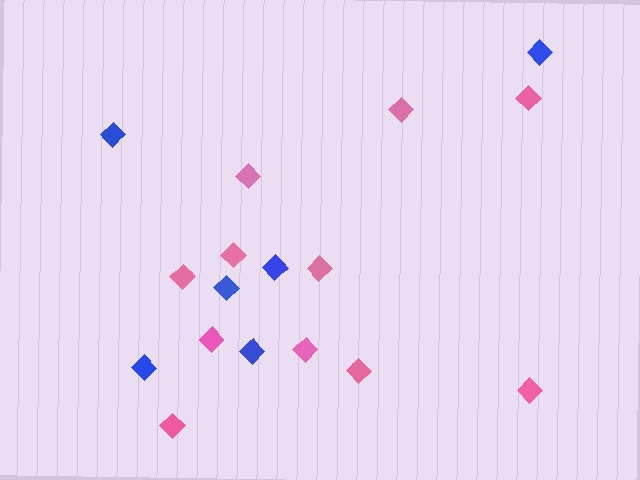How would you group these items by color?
There are 2 groups: one group of blue diamonds (6) and one group of pink diamonds (11).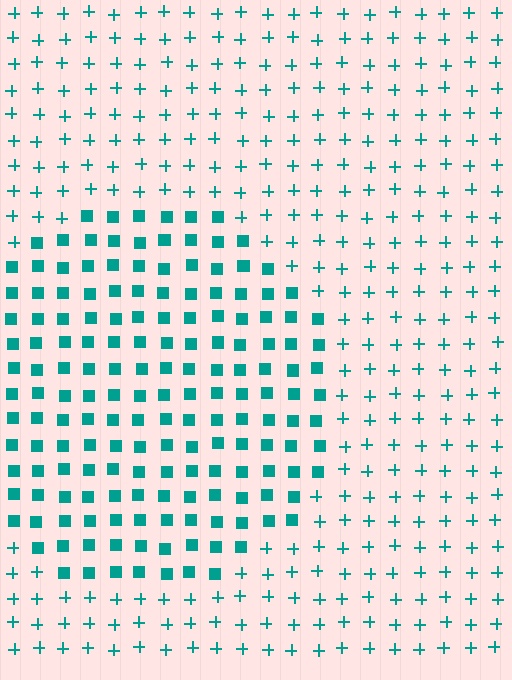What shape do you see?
I see a circle.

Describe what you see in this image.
The image is filled with small teal elements arranged in a uniform grid. A circle-shaped region contains squares, while the surrounding area contains plus signs. The boundary is defined purely by the change in element shape.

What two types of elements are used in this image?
The image uses squares inside the circle region and plus signs outside it.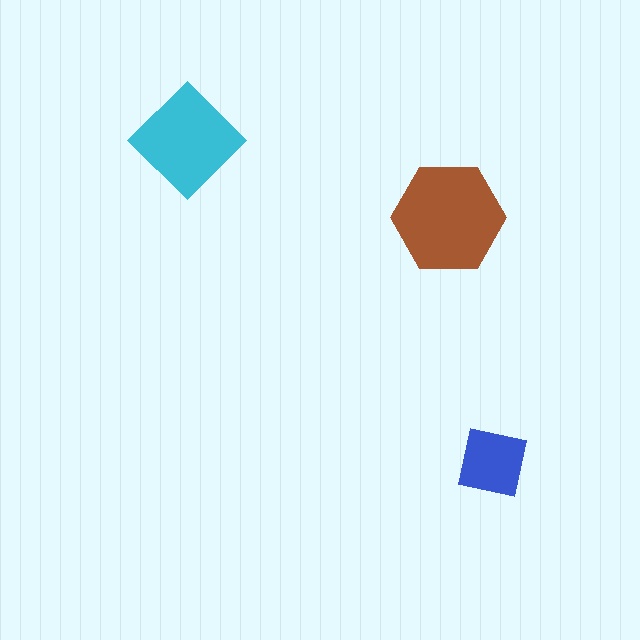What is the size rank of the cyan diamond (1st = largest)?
2nd.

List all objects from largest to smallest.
The brown hexagon, the cyan diamond, the blue square.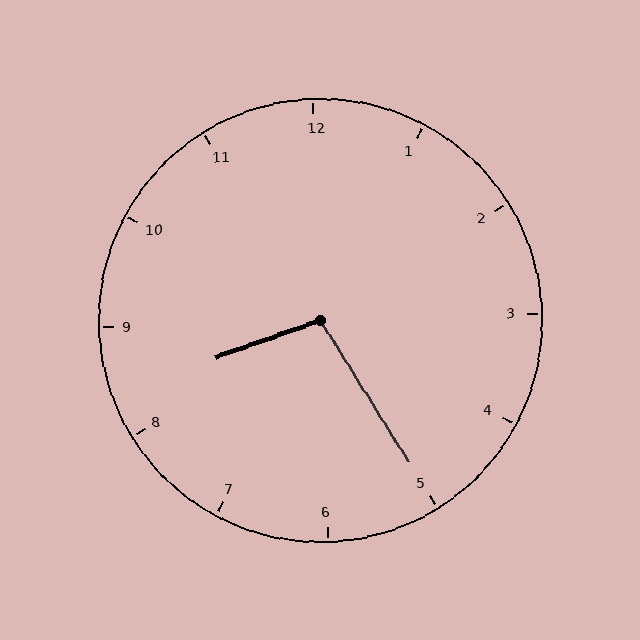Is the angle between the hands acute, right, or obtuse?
It is obtuse.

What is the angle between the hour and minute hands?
Approximately 102 degrees.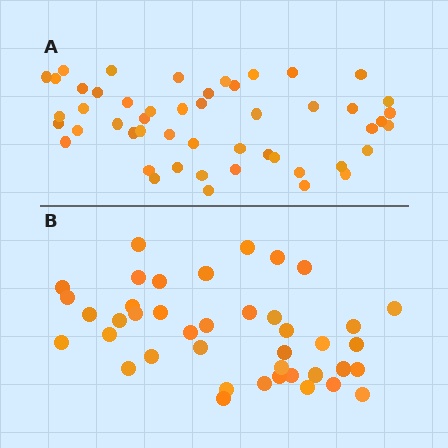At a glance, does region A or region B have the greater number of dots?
Region A (the top region) has more dots.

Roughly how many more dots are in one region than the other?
Region A has roughly 8 or so more dots than region B.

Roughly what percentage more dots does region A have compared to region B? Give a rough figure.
About 20% more.